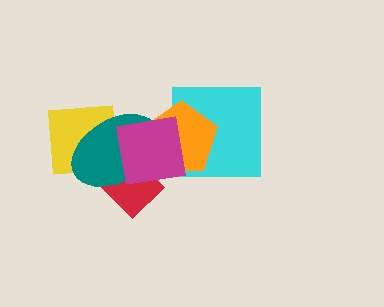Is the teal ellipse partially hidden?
Yes, it is partially covered by another shape.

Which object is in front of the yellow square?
The teal ellipse is in front of the yellow square.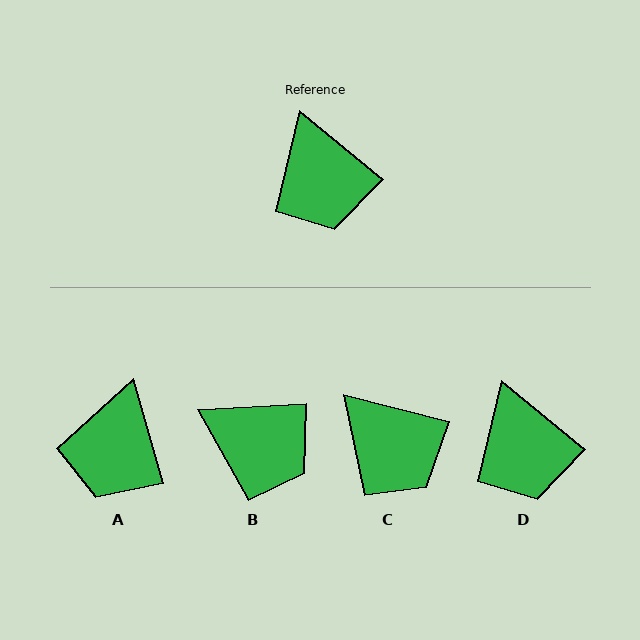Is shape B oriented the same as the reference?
No, it is off by about 42 degrees.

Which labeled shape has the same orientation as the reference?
D.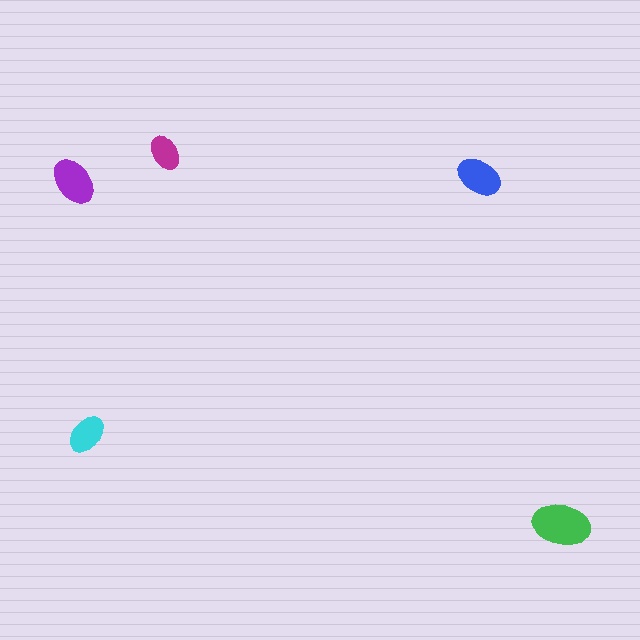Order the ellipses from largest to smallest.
the green one, the purple one, the blue one, the cyan one, the magenta one.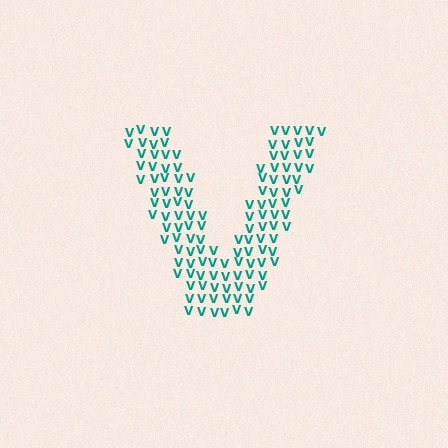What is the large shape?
The large shape is the letter V.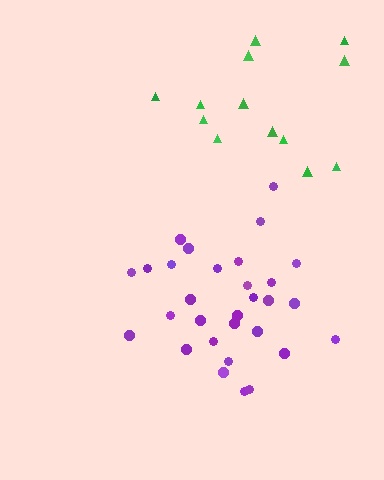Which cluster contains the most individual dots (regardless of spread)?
Purple (30).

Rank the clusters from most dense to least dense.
purple, green.